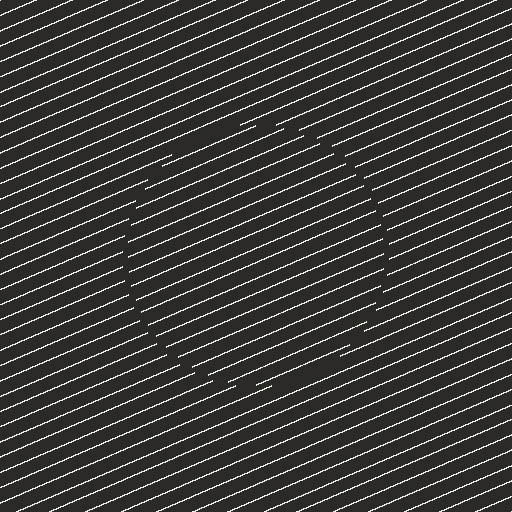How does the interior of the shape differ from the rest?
The interior of the shape contains the same grating, shifted by half a period — the contour is defined by the phase discontinuity where line-ends from the inner and outer gratings abut.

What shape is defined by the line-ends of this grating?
An illusory circle. The interior of the shape contains the same grating, shifted by half a period — the contour is defined by the phase discontinuity where line-ends from the inner and outer gratings abut.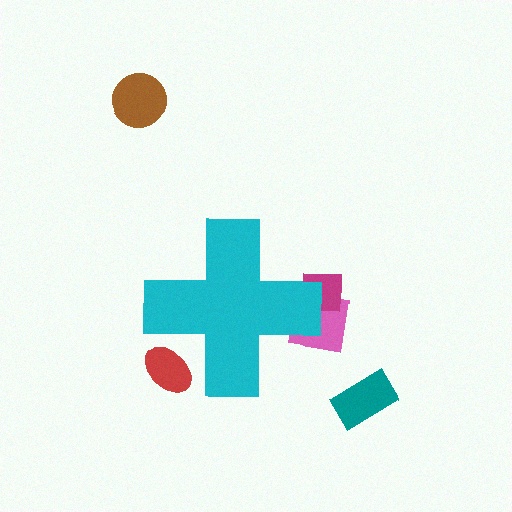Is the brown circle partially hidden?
No, the brown circle is fully visible.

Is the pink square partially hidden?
Yes, the pink square is partially hidden behind the cyan cross.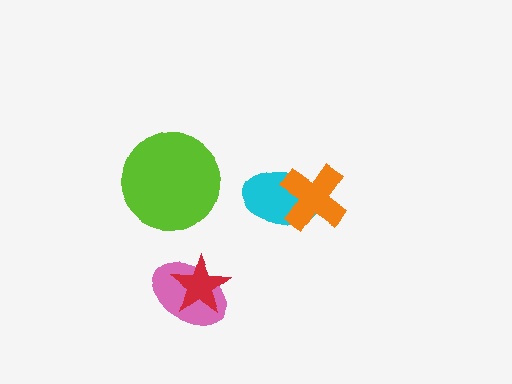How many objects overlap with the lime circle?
0 objects overlap with the lime circle.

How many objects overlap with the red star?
1 object overlaps with the red star.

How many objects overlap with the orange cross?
1 object overlaps with the orange cross.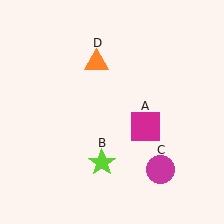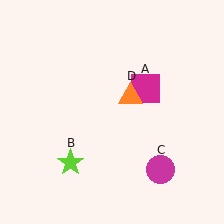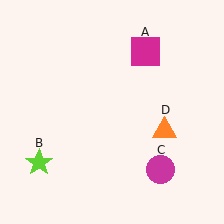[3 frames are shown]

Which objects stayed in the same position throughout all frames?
Magenta circle (object C) remained stationary.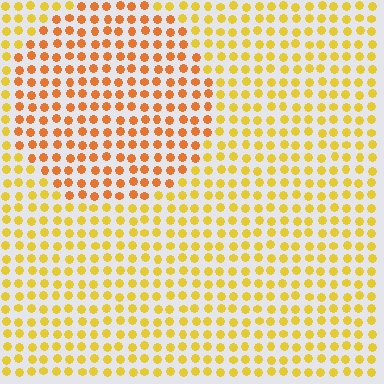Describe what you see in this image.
The image is filled with small yellow elements in a uniform arrangement. A circle-shaped region is visible where the elements are tinted to a slightly different hue, forming a subtle color boundary.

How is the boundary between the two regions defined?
The boundary is defined purely by a slight shift in hue (about 29 degrees). Spacing, size, and orientation are identical on both sides.